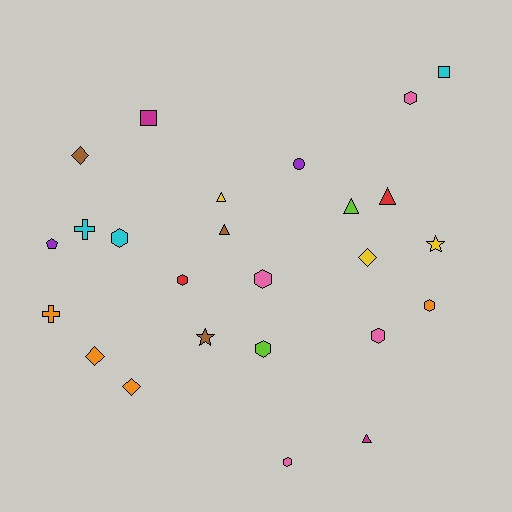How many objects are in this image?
There are 25 objects.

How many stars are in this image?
There are 2 stars.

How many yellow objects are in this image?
There are 3 yellow objects.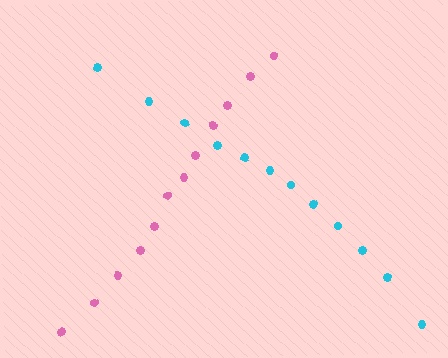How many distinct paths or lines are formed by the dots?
There are 2 distinct paths.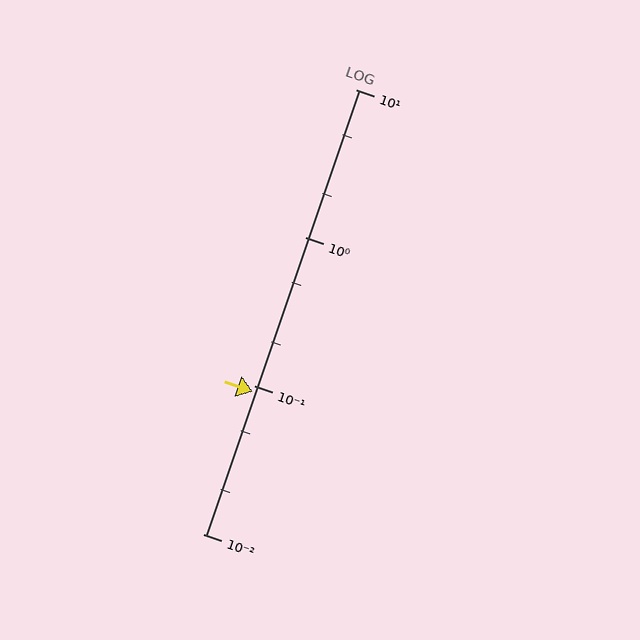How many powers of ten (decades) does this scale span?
The scale spans 3 decades, from 0.01 to 10.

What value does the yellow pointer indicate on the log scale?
The pointer indicates approximately 0.091.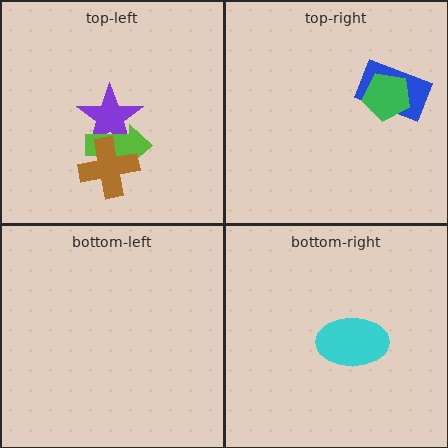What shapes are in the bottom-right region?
The cyan ellipse.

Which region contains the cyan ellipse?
The bottom-right region.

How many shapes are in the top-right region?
2.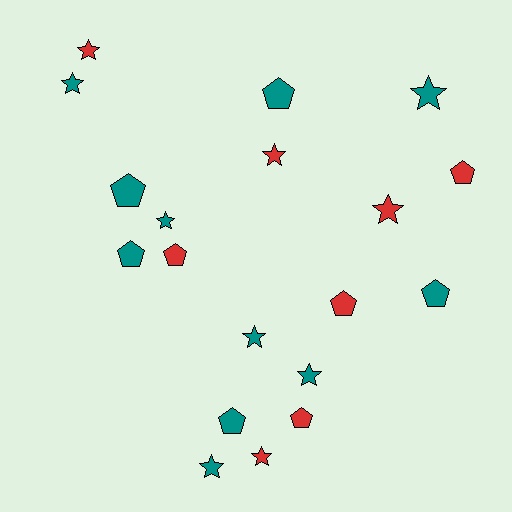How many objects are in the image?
There are 19 objects.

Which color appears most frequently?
Teal, with 11 objects.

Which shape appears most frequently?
Star, with 10 objects.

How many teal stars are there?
There are 6 teal stars.